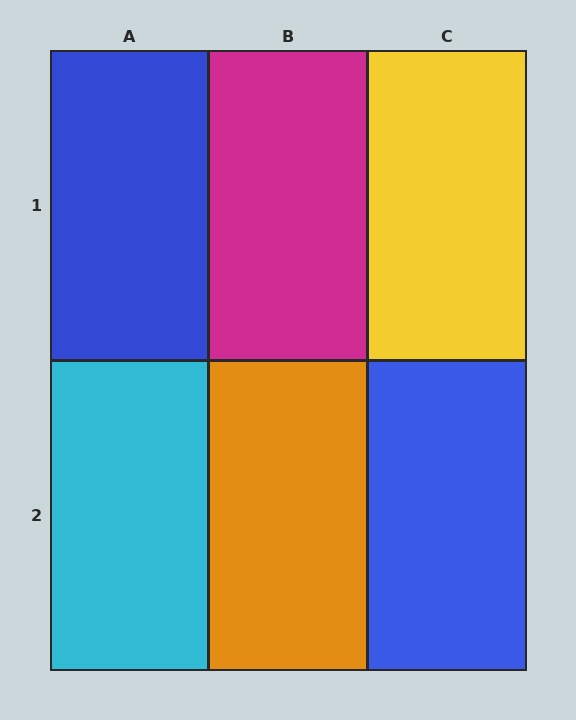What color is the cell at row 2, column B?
Orange.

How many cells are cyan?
1 cell is cyan.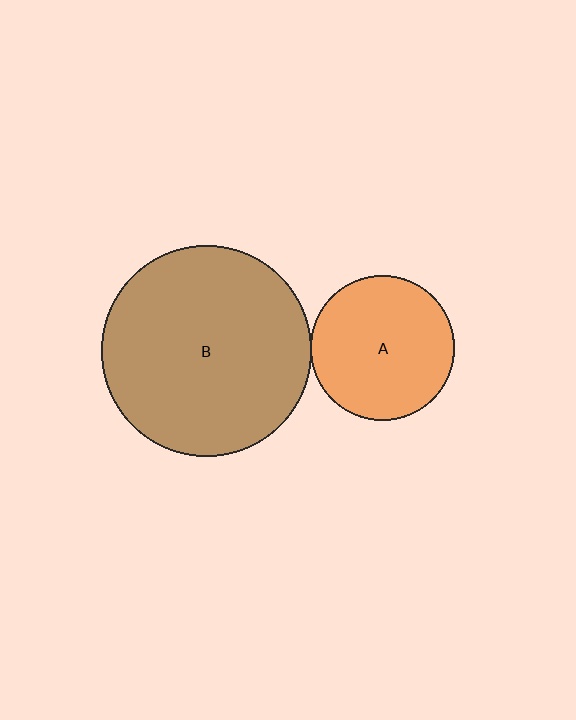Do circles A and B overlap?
Yes.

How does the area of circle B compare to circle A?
Approximately 2.1 times.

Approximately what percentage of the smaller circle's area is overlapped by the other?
Approximately 5%.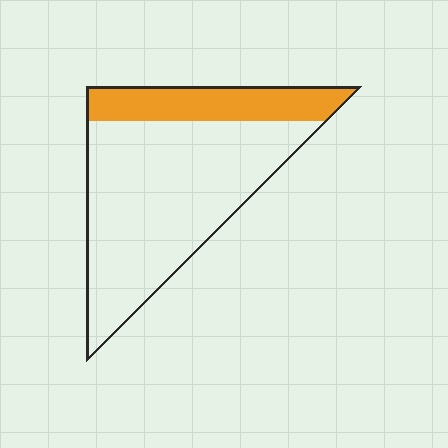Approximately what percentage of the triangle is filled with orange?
Approximately 25%.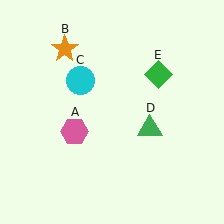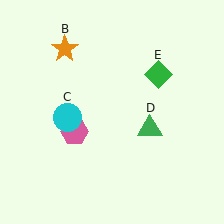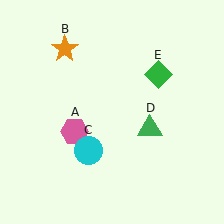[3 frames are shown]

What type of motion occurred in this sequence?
The cyan circle (object C) rotated counterclockwise around the center of the scene.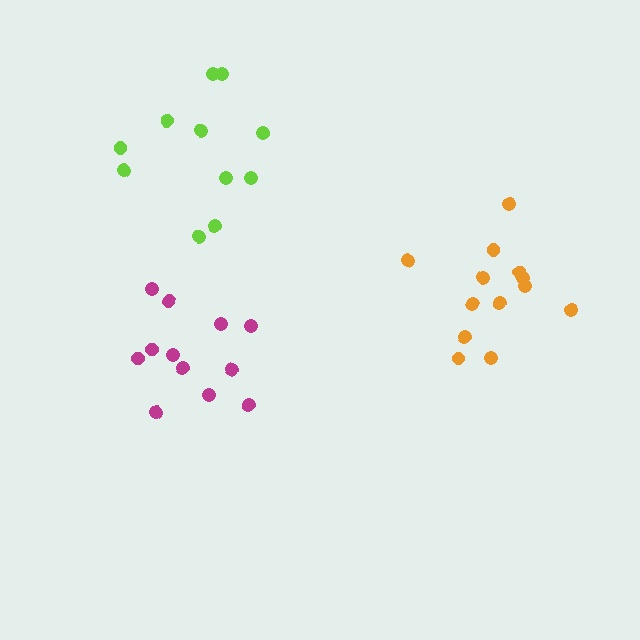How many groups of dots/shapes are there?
There are 3 groups.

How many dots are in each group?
Group 1: 11 dots, Group 2: 13 dots, Group 3: 12 dots (36 total).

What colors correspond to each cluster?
The clusters are colored: lime, orange, magenta.